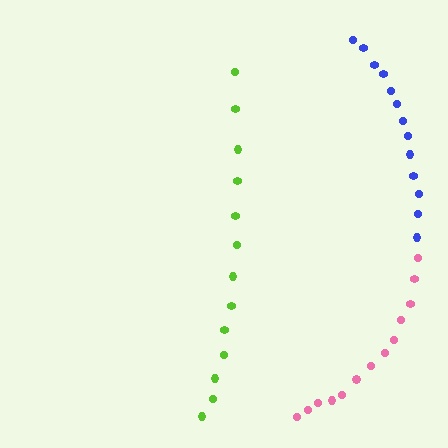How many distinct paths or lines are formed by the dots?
There are 3 distinct paths.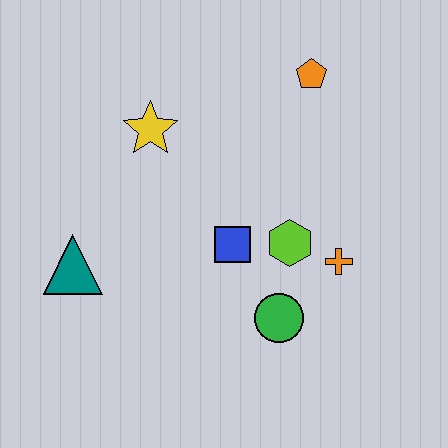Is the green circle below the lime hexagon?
Yes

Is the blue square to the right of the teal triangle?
Yes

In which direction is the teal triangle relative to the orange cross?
The teal triangle is to the left of the orange cross.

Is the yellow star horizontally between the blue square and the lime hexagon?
No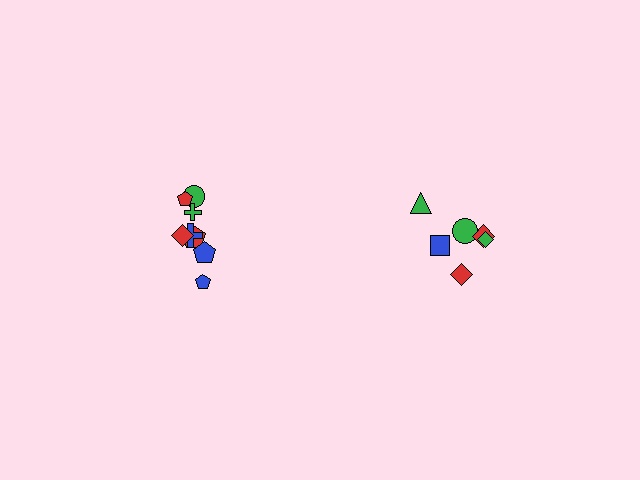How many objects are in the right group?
There are 6 objects.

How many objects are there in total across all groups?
There are 14 objects.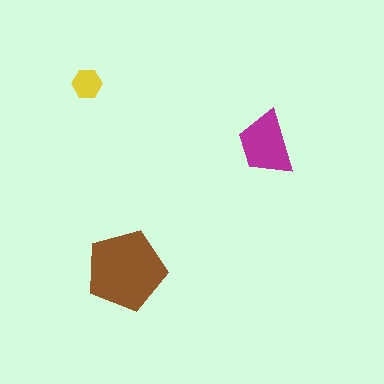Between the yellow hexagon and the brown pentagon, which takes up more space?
The brown pentagon.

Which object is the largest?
The brown pentagon.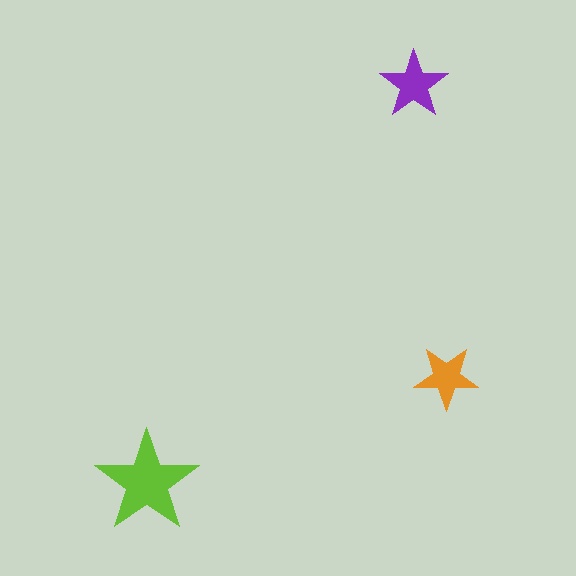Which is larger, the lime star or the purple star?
The lime one.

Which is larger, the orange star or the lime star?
The lime one.